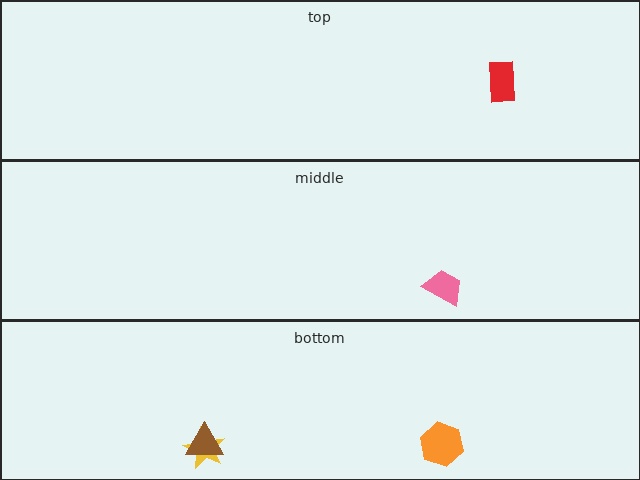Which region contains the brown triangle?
The bottom region.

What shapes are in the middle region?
The pink trapezoid.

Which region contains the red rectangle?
The top region.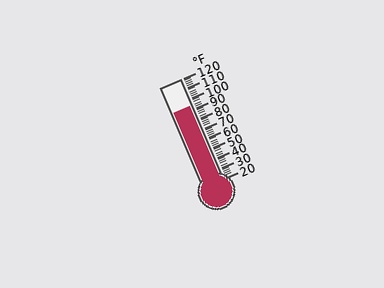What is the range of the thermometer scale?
The thermometer scale ranges from 20°F to 120°F.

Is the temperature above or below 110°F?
The temperature is below 110°F.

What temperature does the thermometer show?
The thermometer shows approximately 94°F.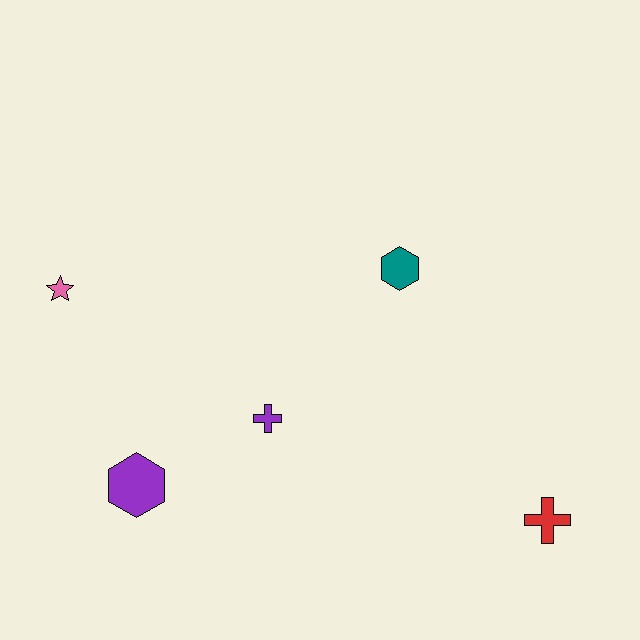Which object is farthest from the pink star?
The red cross is farthest from the pink star.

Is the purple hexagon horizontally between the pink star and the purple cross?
Yes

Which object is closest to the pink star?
The purple hexagon is closest to the pink star.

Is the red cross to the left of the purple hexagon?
No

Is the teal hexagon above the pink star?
Yes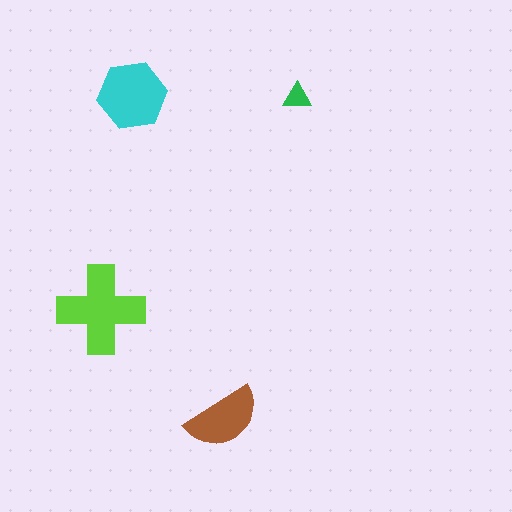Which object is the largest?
The lime cross.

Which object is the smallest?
The green triangle.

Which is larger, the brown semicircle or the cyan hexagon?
The cyan hexagon.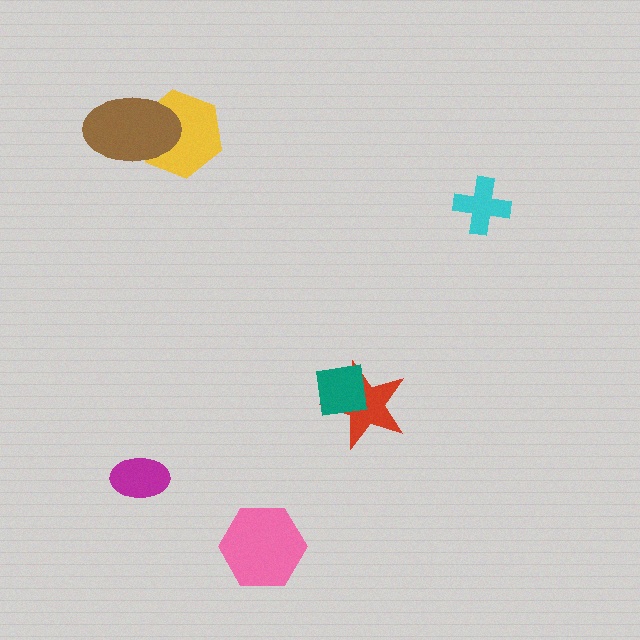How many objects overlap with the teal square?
1 object overlaps with the teal square.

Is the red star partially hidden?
Yes, it is partially covered by another shape.